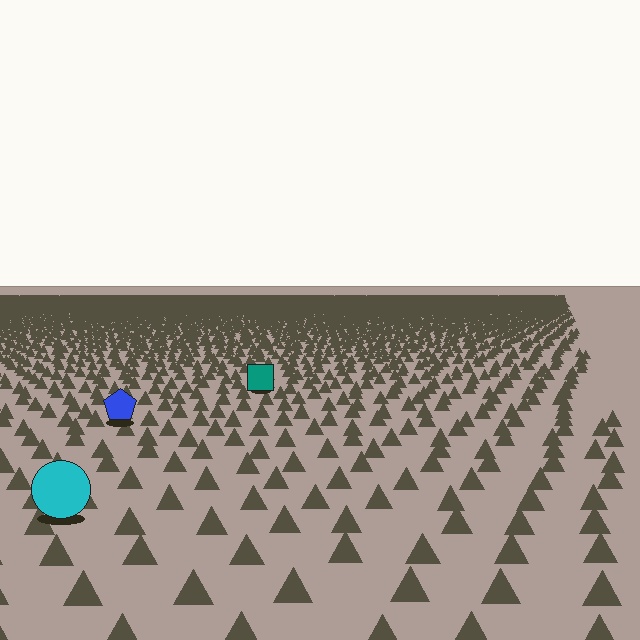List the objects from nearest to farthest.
From nearest to farthest: the cyan circle, the blue pentagon, the teal square.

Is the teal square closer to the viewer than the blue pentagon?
No. The blue pentagon is closer — you can tell from the texture gradient: the ground texture is coarser near it.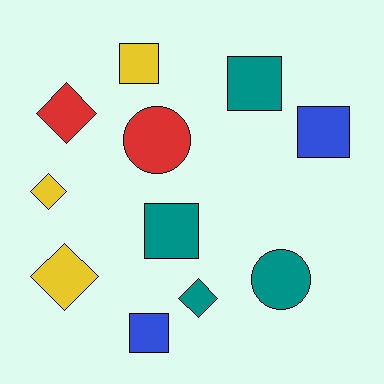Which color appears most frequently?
Teal, with 4 objects.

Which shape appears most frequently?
Square, with 5 objects.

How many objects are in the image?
There are 11 objects.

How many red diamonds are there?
There is 1 red diamond.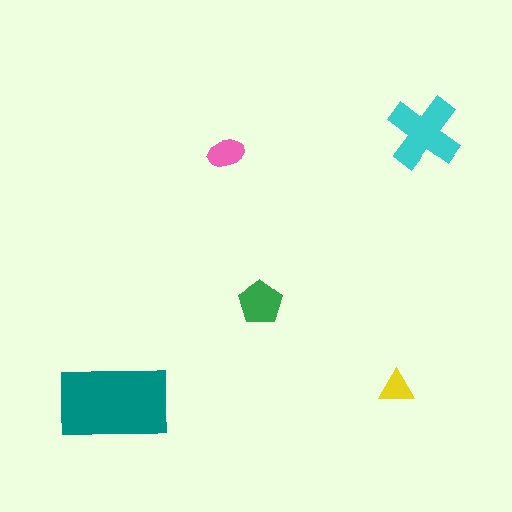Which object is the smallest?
The yellow triangle.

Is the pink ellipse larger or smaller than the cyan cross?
Smaller.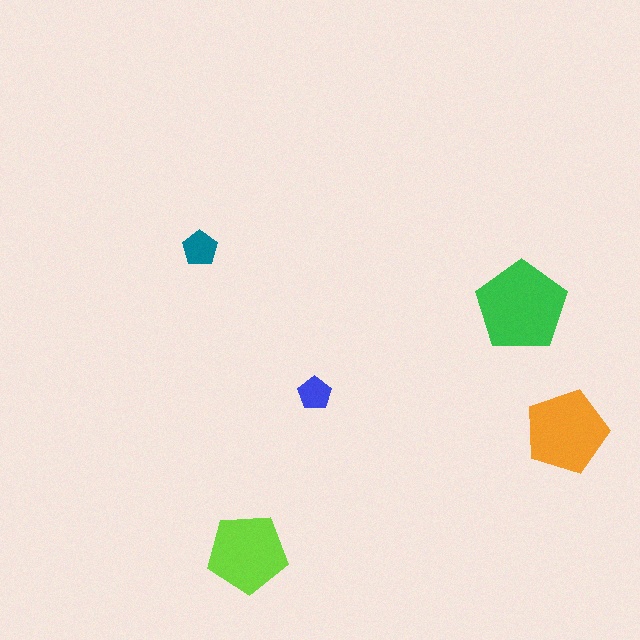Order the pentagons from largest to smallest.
the green one, the orange one, the lime one, the teal one, the blue one.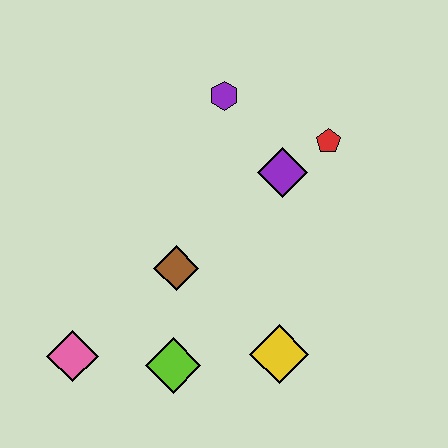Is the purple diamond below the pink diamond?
No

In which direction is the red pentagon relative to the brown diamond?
The red pentagon is to the right of the brown diamond.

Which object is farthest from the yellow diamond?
The purple hexagon is farthest from the yellow diamond.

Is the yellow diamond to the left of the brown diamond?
No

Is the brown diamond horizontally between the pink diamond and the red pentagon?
Yes